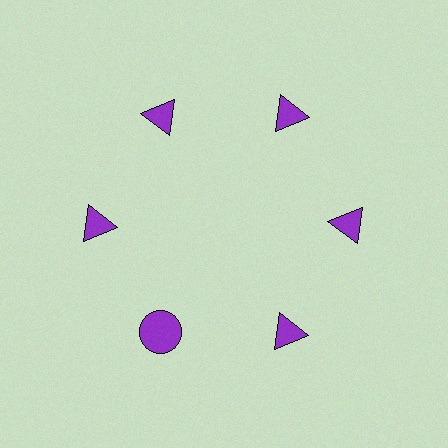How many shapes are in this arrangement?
There are 6 shapes arranged in a ring pattern.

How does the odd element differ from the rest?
It has a different shape: circle instead of triangle.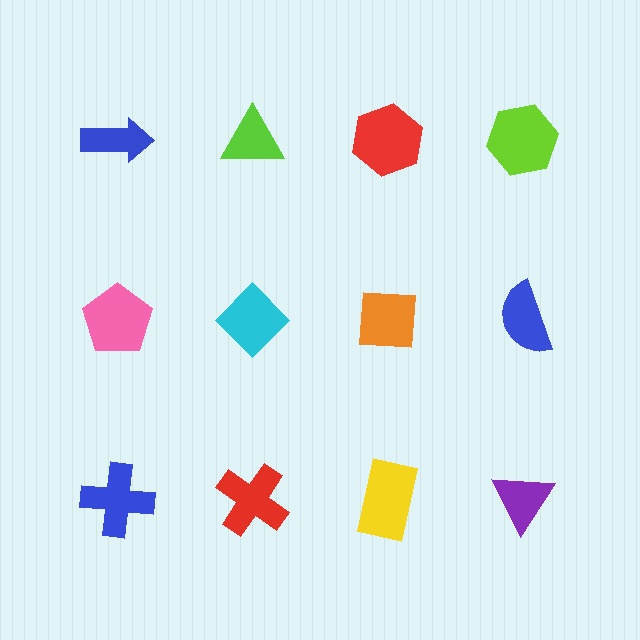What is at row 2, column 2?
A cyan diamond.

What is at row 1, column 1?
A blue arrow.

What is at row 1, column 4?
A lime hexagon.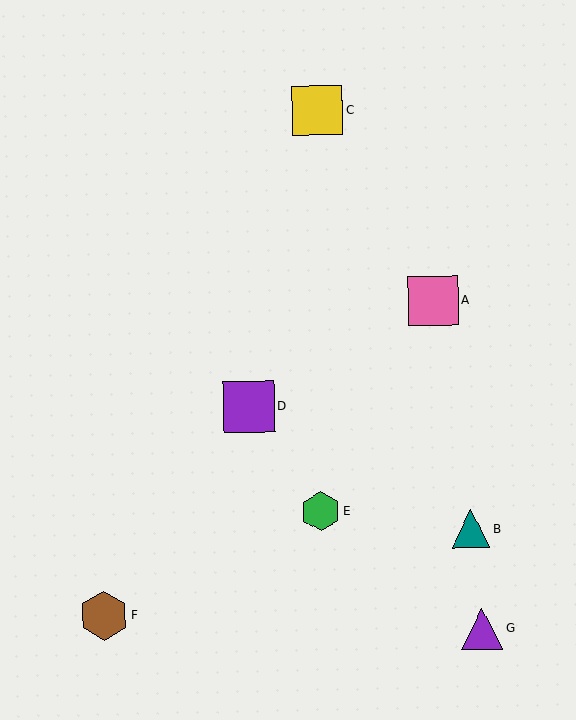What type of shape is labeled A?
Shape A is a pink square.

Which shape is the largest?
The purple square (labeled D) is the largest.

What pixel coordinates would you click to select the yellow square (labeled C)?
Click at (317, 110) to select the yellow square C.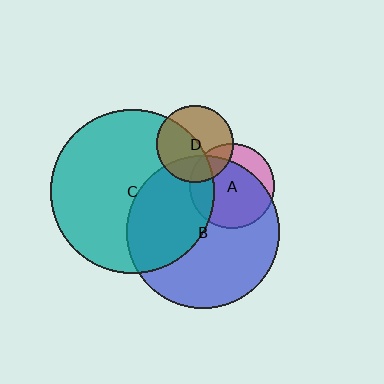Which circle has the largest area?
Circle C (teal).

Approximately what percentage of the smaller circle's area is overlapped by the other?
Approximately 25%.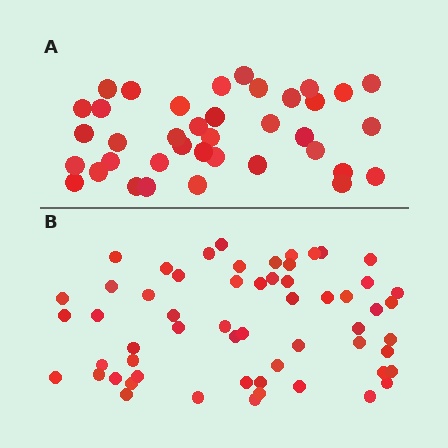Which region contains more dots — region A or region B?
Region B (the bottom region) has more dots.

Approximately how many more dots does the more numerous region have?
Region B has approximately 20 more dots than region A.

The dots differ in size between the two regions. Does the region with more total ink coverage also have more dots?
No. Region A has more total ink coverage because its dots are larger, but region B actually contains more individual dots. Total area can be misleading — the number of items is what matters here.